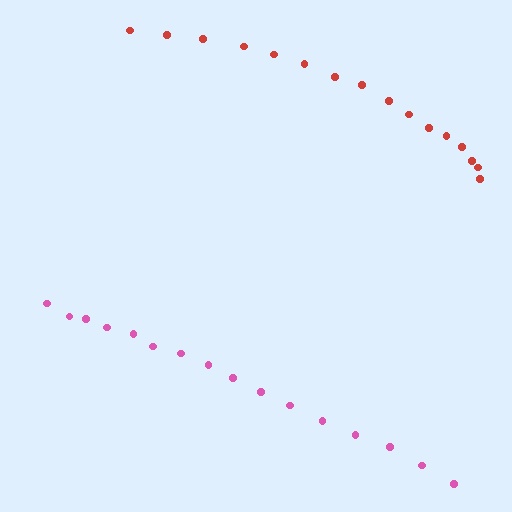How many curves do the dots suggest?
There are 2 distinct paths.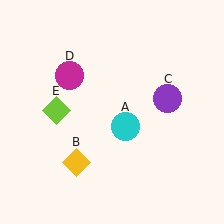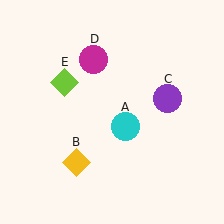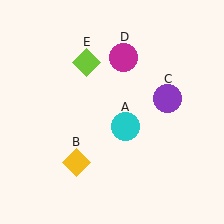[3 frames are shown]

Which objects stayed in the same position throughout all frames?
Cyan circle (object A) and yellow diamond (object B) and purple circle (object C) remained stationary.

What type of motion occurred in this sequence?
The magenta circle (object D), lime diamond (object E) rotated clockwise around the center of the scene.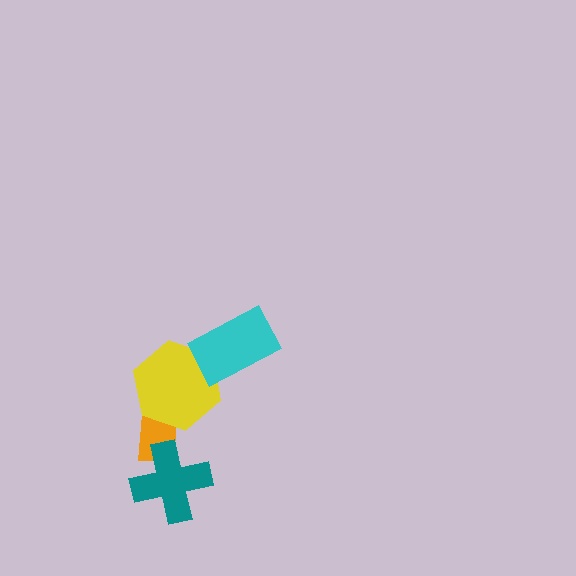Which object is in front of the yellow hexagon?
The cyan rectangle is in front of the yellow hexagon.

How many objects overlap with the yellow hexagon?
2 objects overlap with the yellow hexagon.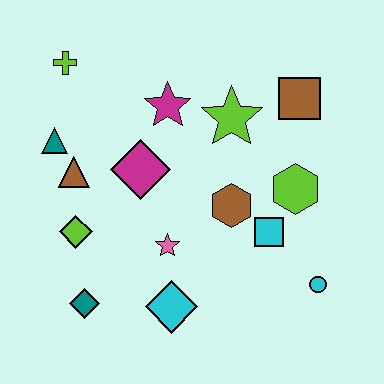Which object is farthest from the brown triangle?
The cyan circle is farthest from the brown triangle.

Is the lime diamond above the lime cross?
No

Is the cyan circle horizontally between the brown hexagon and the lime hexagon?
No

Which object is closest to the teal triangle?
The brown triangle is closest to the teal triangle.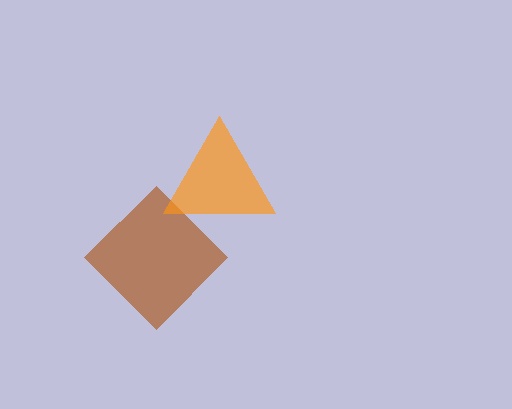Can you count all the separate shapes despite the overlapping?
Yes, there are 2 separate shapes.